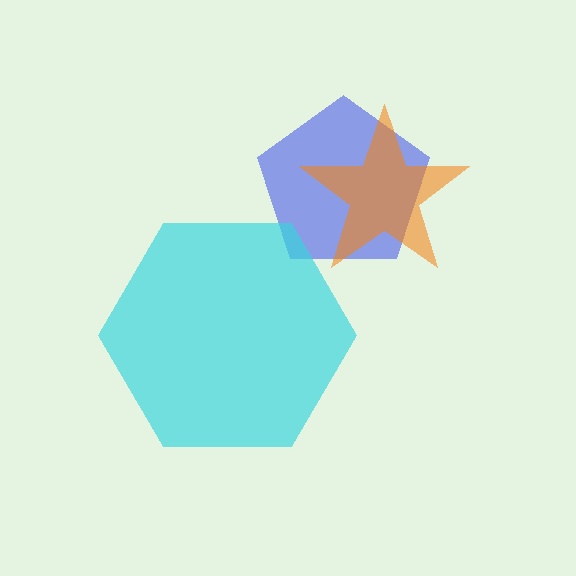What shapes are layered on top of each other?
The layered shapes are: a blue pentagon, an orange star, a cyan hexagon.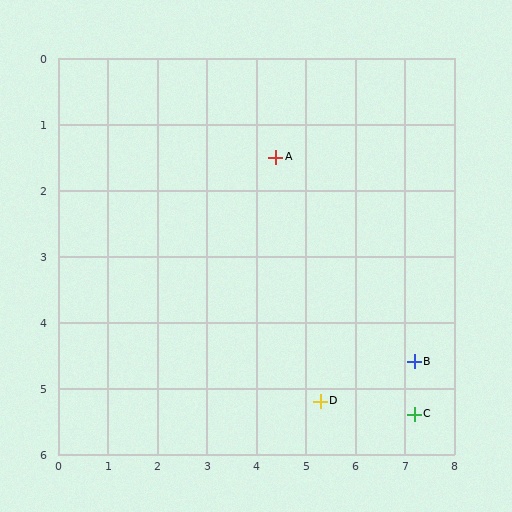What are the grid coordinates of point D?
Point D is at approximately (5.3, 5.2).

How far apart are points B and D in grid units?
Points B and D are about 2.0 grid units apart.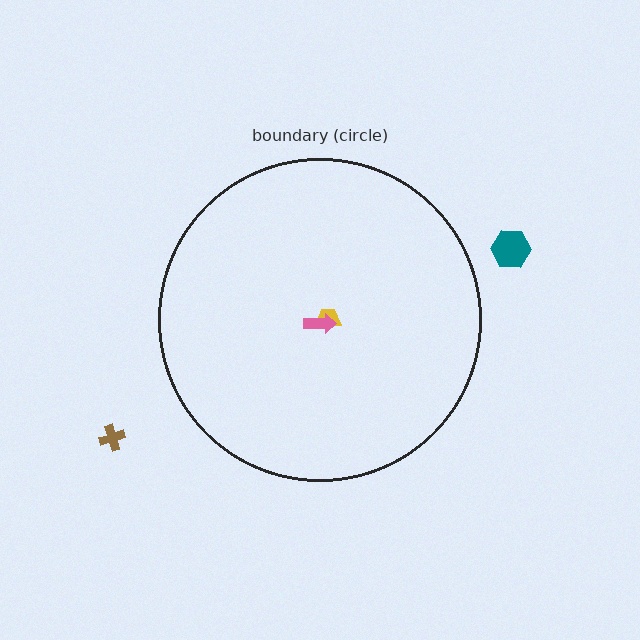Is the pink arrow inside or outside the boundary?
Inside.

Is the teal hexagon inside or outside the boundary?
Outside.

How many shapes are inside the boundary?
2 inside, 2 outside.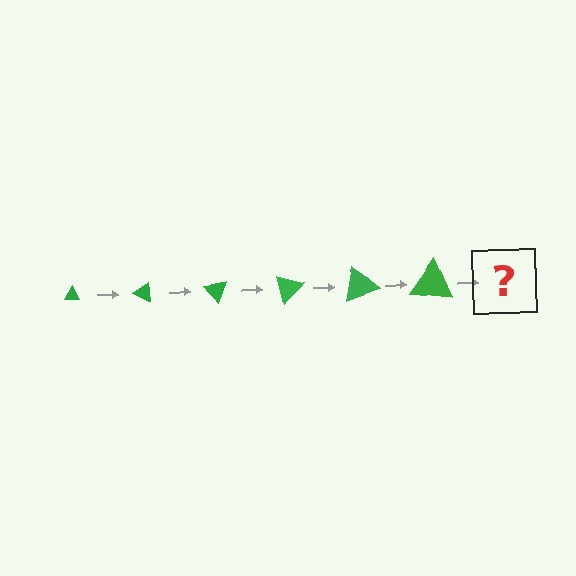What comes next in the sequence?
The next element should be a triangle, larger than the previous one and rotated 150 degrees from the start.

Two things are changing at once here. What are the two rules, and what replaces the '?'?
The two rules are that the triangle grows larger each step and it rotates 25 degrees each step. The '?' should be a triangle, larger than the previous one and rotated 150 degrees from the start.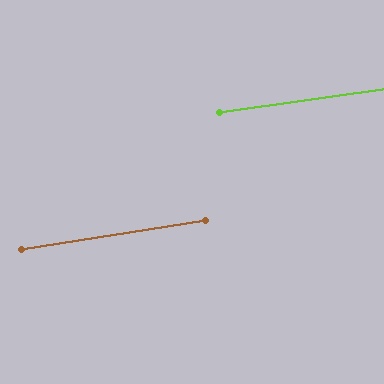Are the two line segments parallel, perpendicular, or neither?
Parallel — their directions differ by only 0.9°.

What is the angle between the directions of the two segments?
Approximately 1 degree.